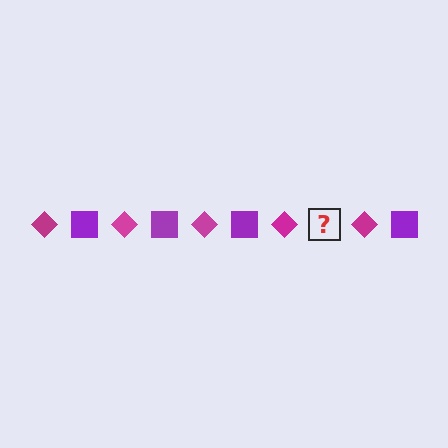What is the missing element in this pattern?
The missing element is a purple square.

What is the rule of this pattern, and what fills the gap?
The rule is that the pattern alternates between magenta diamond and purple square. The gap should be filled with a purple square.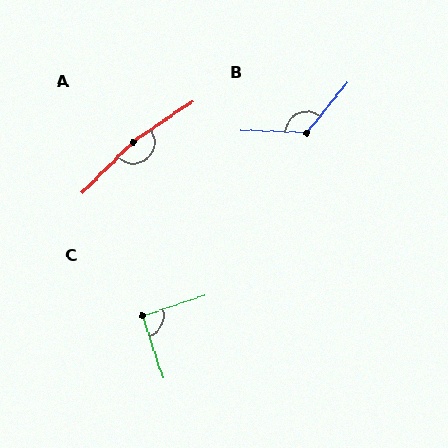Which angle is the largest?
A, at approximately 169 degrees.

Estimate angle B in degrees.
Approximately 127 degrees.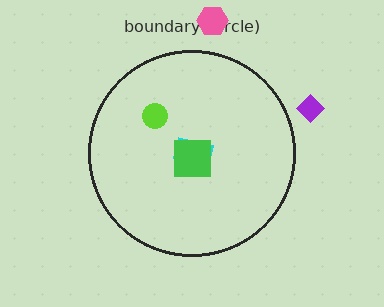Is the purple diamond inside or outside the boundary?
Outside.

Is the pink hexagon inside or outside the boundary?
Outside.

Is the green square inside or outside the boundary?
Inside.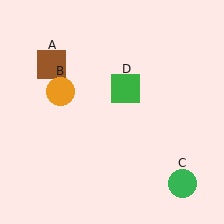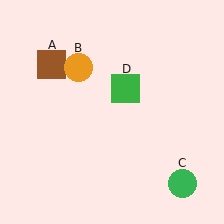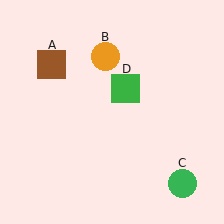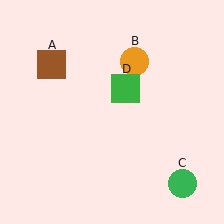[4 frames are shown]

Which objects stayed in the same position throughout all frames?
Brown square (object A) and green circle (object C) and green square (object D) remained stationary.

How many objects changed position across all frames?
1 object changed position: orange circle (object B).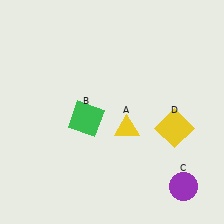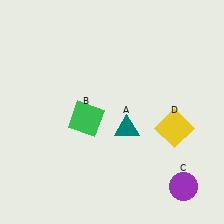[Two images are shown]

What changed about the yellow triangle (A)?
In Image 1, A is yellow. In Image 2, it changed to teal.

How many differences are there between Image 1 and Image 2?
There is 1 difference between the two images.